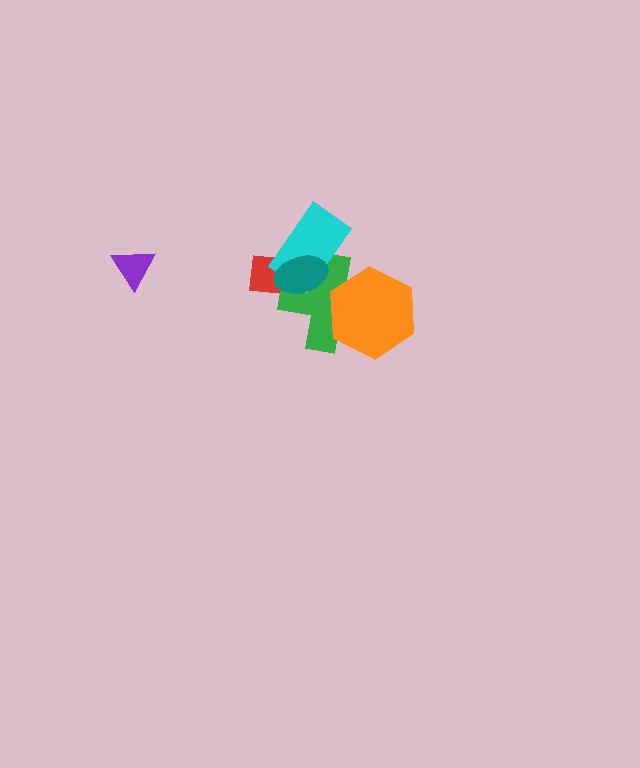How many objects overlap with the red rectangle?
3 objects overlap with the red rectangle.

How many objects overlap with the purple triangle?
0 objects overlap with the purple triangle.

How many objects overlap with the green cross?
4 objects overlap with the green cross.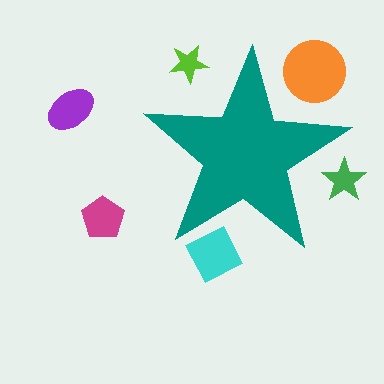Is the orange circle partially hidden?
Yes, the orange circle is partially hidden behind the teal star.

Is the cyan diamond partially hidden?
Yes, the cyan diamond is partially hidden behind the teal star.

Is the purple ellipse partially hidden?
No, the purple ellipse is fully visible.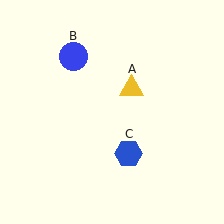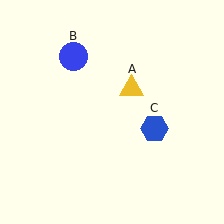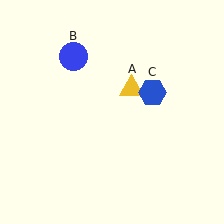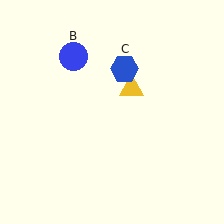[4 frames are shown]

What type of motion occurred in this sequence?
The blue hexagon (object C) rotated counterclockwise around the center of the scene.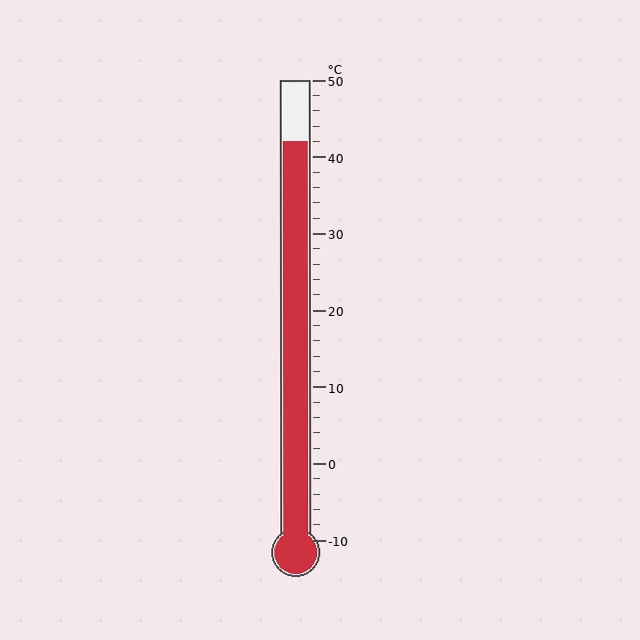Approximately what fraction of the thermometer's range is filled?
The thermometer is filled to approximately 85% of its range.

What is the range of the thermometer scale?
The thermometer scale ranges from -10°C to 50°C.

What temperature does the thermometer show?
The thermometer shows approximately 42°C.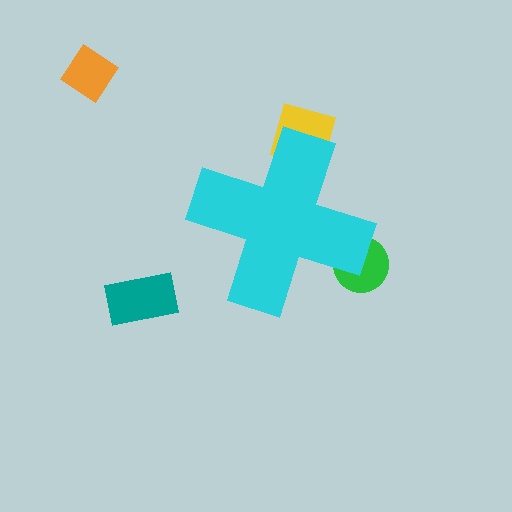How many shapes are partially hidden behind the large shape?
2 shapes are partially hidden.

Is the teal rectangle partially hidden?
No, the teal rectangle is fully visible.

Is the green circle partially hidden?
Yes, the green circle is partially hidden behind the cyan cross.